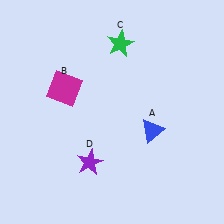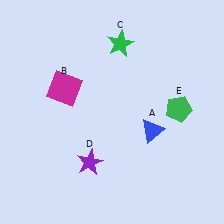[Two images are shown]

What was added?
A green pentagon (E) was added in Image 2.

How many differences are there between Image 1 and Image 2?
There is 1 difference between the two images.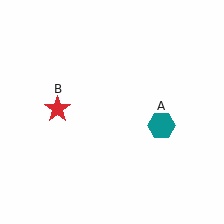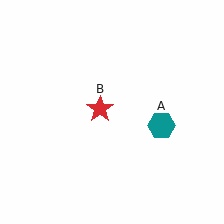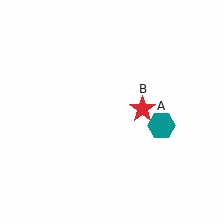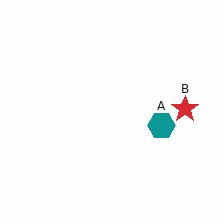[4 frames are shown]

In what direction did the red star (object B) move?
The red star (object B) moved right.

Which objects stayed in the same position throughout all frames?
Teal hexagon (object A) remained stationary.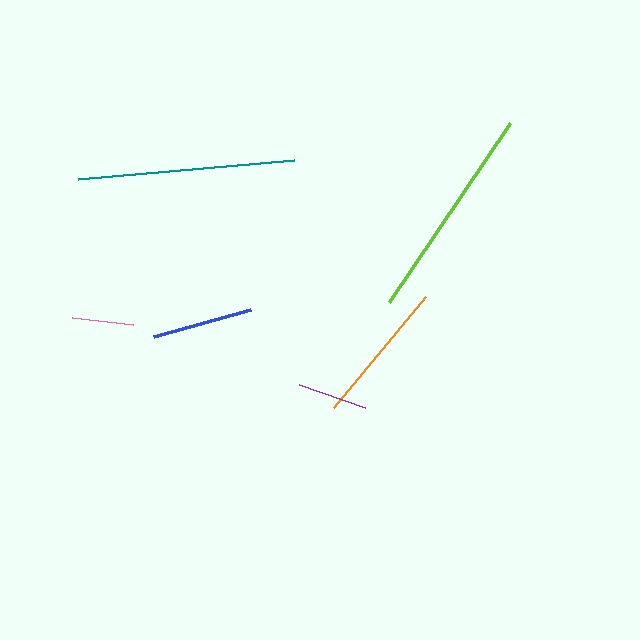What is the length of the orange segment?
The orange segment is approximately 144 pixels long.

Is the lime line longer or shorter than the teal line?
The teal line is longer than the lime line.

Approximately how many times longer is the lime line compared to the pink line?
The lime line is approximately 3.5 times the length of the pink line.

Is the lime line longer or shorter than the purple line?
The lime line is longer than the purple line.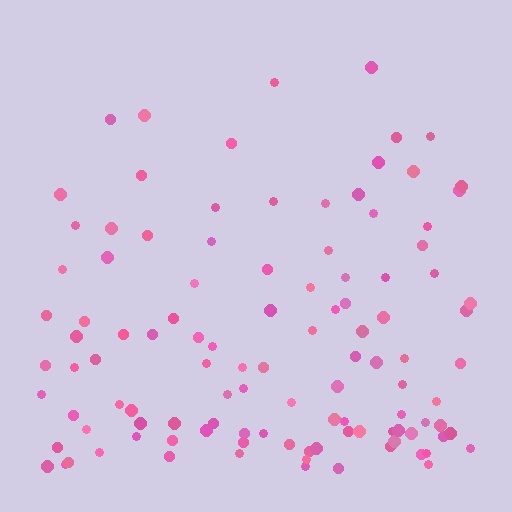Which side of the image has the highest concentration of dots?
The bottom.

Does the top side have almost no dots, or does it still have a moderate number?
Still a moderate number, just noticeably fewer than the bottom.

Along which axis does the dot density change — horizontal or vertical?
Vertical.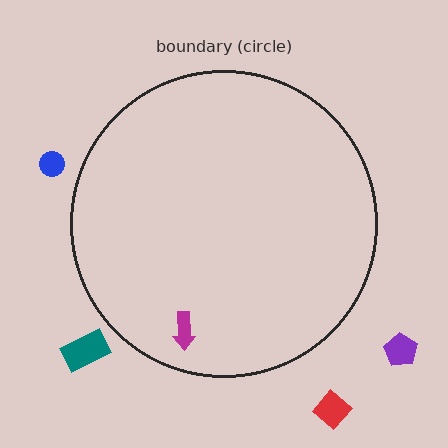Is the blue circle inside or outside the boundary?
Outside.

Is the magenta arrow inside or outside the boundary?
Inside.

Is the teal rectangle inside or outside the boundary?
Outside.